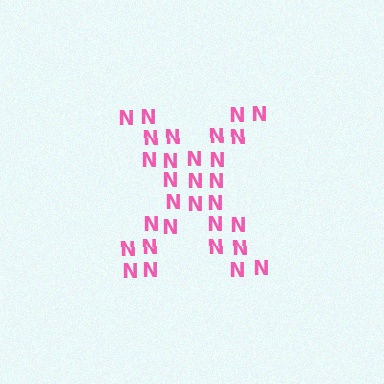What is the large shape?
The large shape is the letter X.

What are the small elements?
The small elements are letter N's.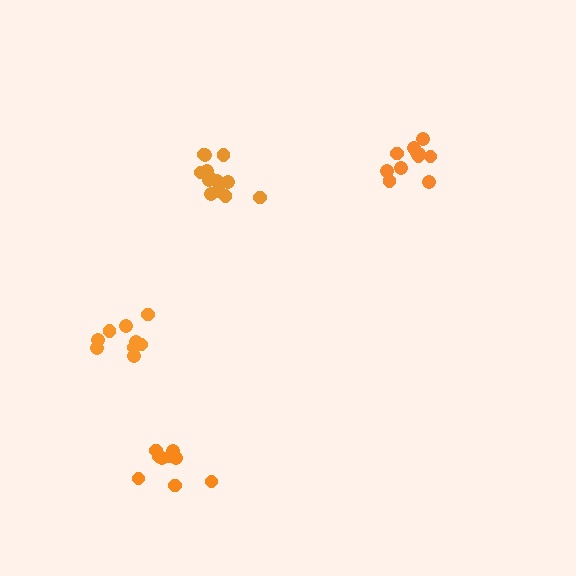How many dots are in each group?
Group 1: 13 dots, Group 2: 9 dots, Group 3: 11 dots, Group 4: 9 dots (42 total).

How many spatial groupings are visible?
There are 4 spatial groupings.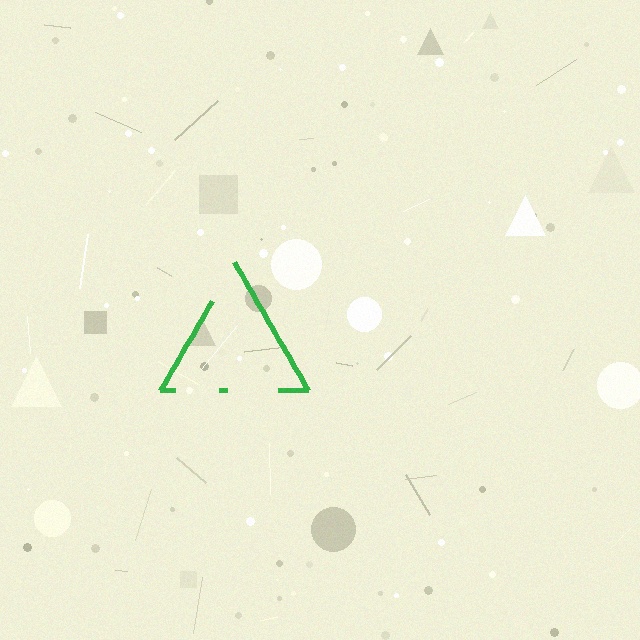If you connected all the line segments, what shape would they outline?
They would outline a triangle.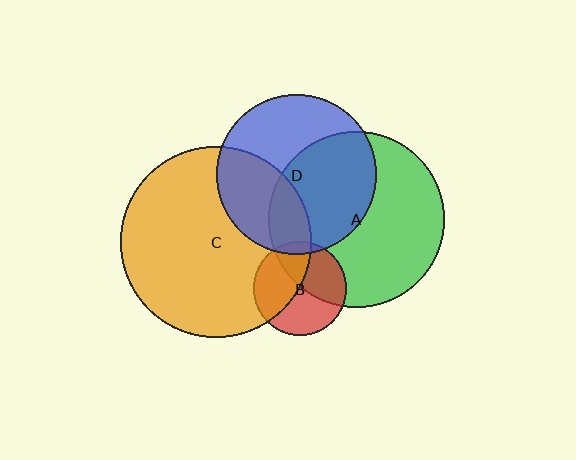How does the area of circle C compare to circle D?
Approximately 1.4 times.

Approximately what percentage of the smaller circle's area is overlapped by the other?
Approximately 50%.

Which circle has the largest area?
Circle C (orange).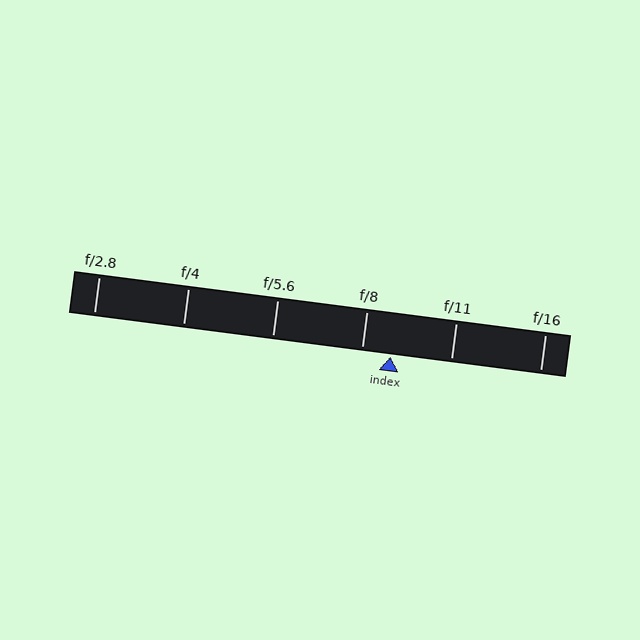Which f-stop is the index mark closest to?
The index mark is closest to f/8.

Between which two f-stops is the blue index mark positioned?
The index mark is between f/8 and f/11.